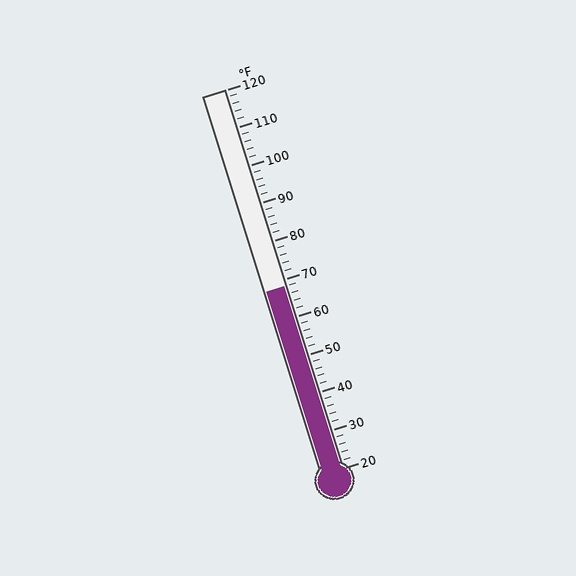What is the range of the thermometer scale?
The thermometer scale ranges from 20°F to 120°F.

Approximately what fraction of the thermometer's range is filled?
The thermometer is filled to approximately 50% of its range.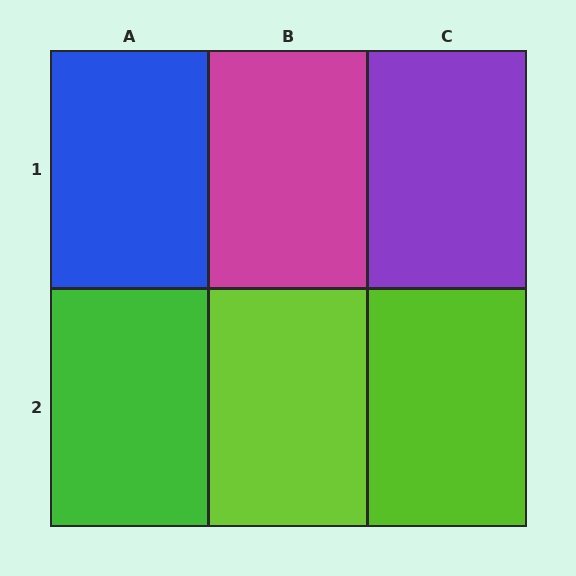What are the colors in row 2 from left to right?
Green, lime, lime.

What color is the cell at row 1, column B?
Magenta.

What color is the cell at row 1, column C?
Purple.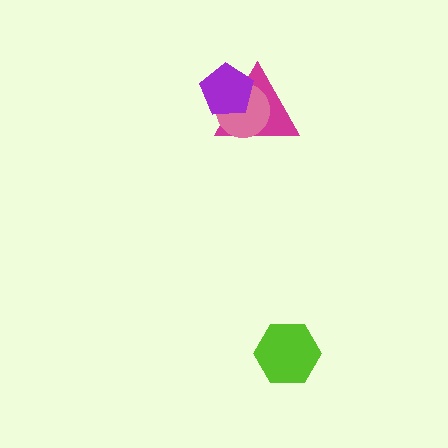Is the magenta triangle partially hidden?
Yes, it is partially covered by another shape.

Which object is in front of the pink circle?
The purple pentagon is in front of the pink circle.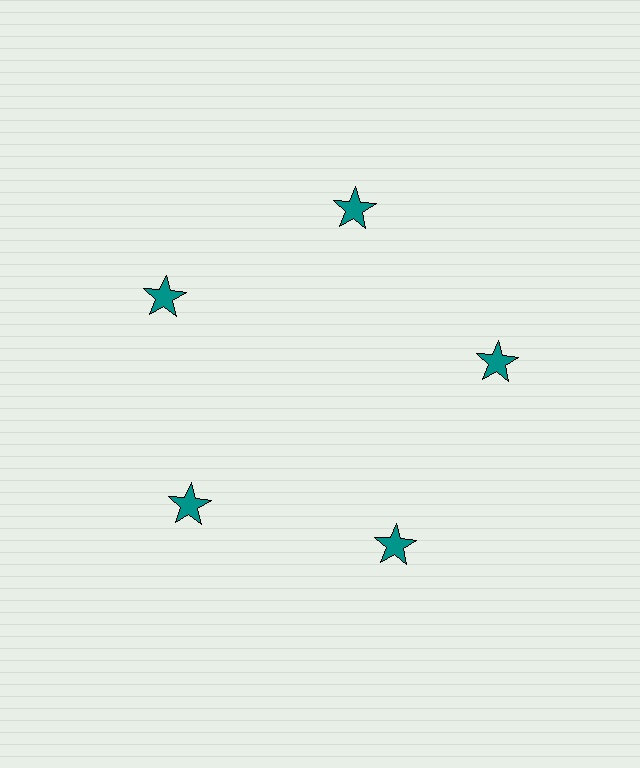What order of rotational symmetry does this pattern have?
This pattern has 5-fold rotational symmetry.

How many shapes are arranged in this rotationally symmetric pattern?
There are 5 shapes, arranged in 5 groups of 1.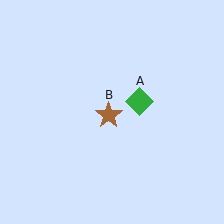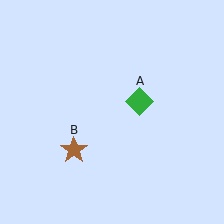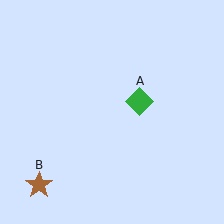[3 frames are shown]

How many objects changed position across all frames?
1 object changed position: brown star (object B).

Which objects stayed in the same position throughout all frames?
Green diamond (object A) remained stationary.